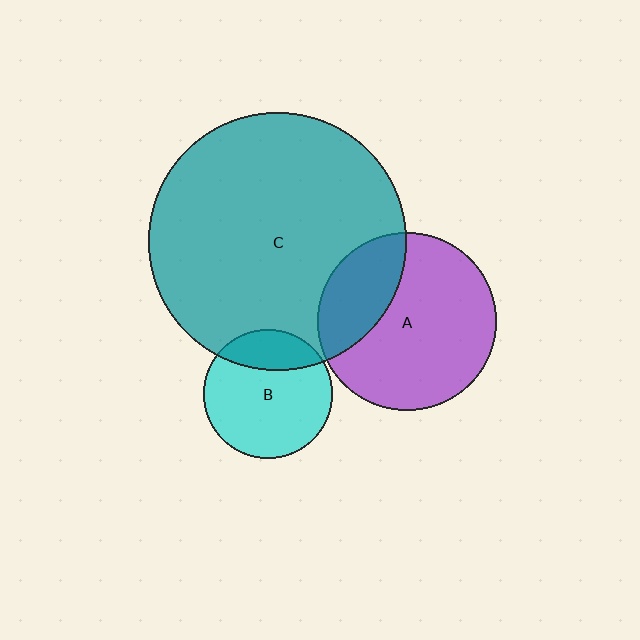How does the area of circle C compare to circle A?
Approximately 2.1 times.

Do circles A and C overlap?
Yes.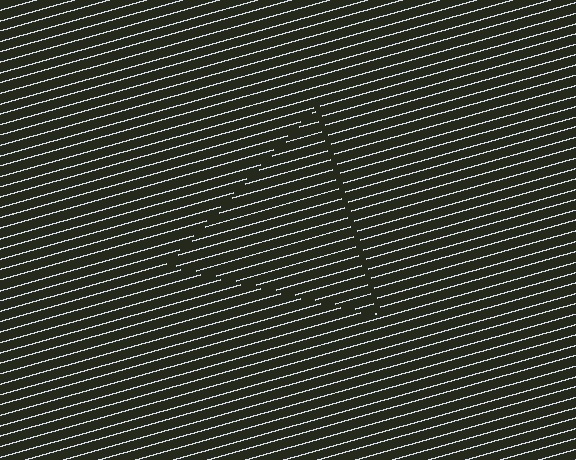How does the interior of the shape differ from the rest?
The interior of the shape contains the same grating, shifted by half a period — the contour is defined by the phase discontinuity where line-ends from the inner and outer gratings abut.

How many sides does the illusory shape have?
3 sides — the line-ends trace a triangle.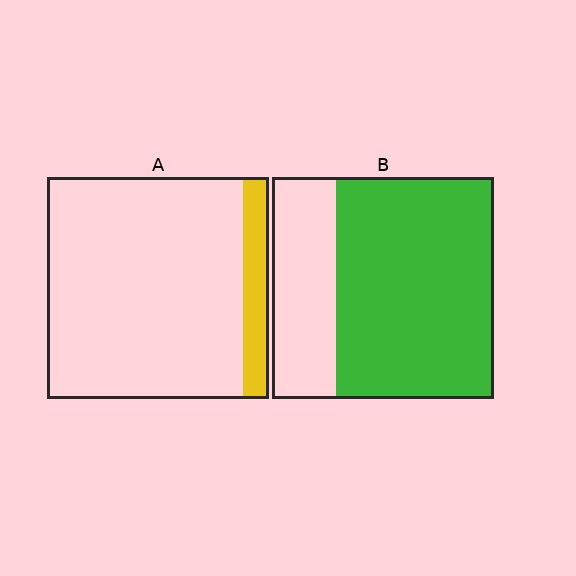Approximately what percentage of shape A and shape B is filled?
A is approximately 10% and B is approximately 70%.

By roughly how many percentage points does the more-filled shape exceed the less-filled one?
By roughly 60 percentage points (B over A).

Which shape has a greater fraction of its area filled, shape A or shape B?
Shape B.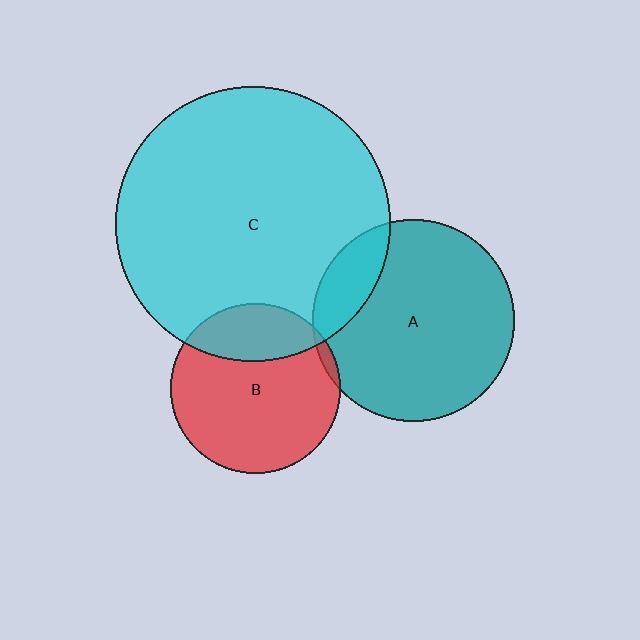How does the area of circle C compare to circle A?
Approximately 1.9 times.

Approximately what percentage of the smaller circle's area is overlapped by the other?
Approximately 15%.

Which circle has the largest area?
Circle C (cyan).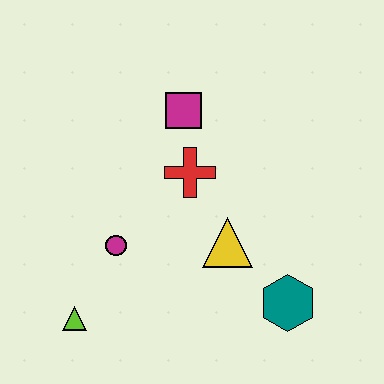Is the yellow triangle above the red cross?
No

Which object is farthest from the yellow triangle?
The lime triangle is farthest from the yellow triangle.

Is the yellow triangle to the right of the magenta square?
Yes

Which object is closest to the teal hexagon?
The yellow triangle is closest to the teal hexagon.